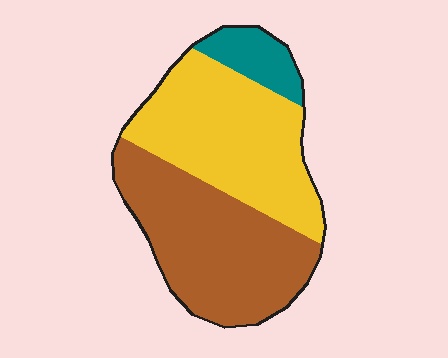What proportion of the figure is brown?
Brown covers about 45% of the figure.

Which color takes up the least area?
Teal, at roughly 10%.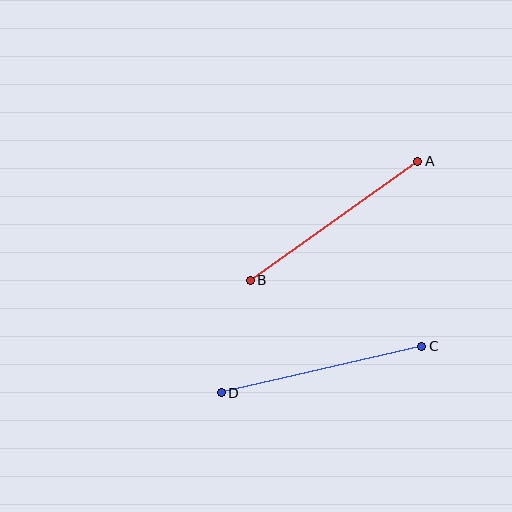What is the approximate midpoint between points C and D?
The midpoint is at approximately (322, 369) pixels.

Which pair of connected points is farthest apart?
Points C and D are farthest apart.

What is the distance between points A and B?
The distance is approximately 205 pixels.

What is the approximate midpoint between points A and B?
The midpoint is at approximately (334, 221) pixels.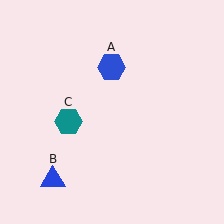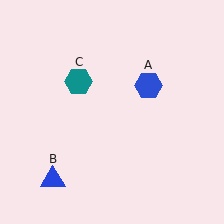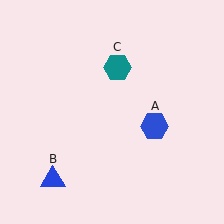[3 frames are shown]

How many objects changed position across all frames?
2 objects changed position: blue hexagon (object A), teal hexagon (object C).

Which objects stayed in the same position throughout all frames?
Blue triangle (object B) remained stationary.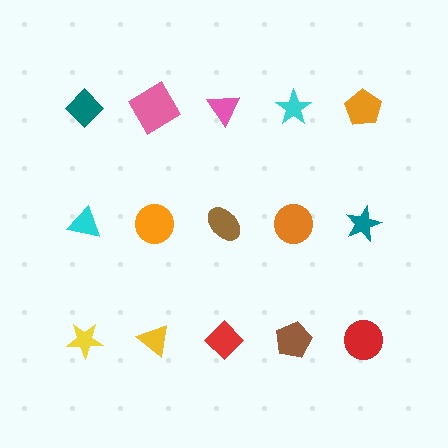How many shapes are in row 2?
5 shapes.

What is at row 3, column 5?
A red circle.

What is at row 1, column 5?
An orange pentagon.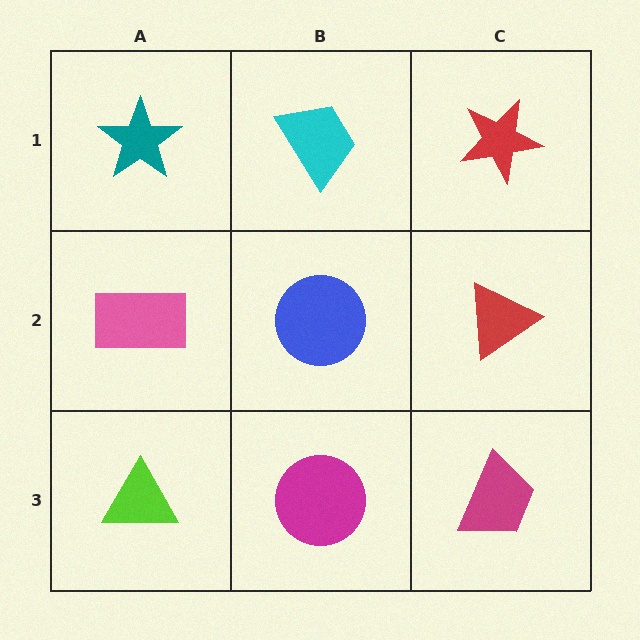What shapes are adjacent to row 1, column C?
A red triangle (row 2, column C), a cyan trapezoid (row 1, column B).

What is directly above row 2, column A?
A teal star.